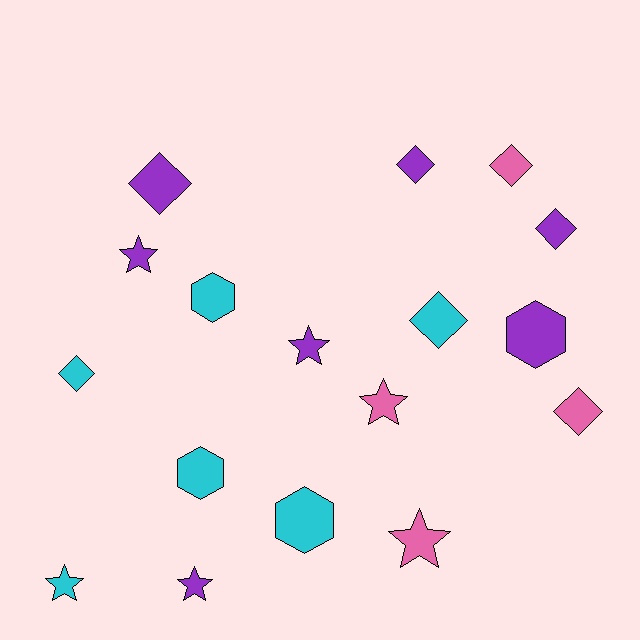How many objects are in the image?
There are 17 objects.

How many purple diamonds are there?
There are 3 purple diamonds.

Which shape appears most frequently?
Diamond, with 7 objects.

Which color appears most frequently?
Purple, with 7 objects.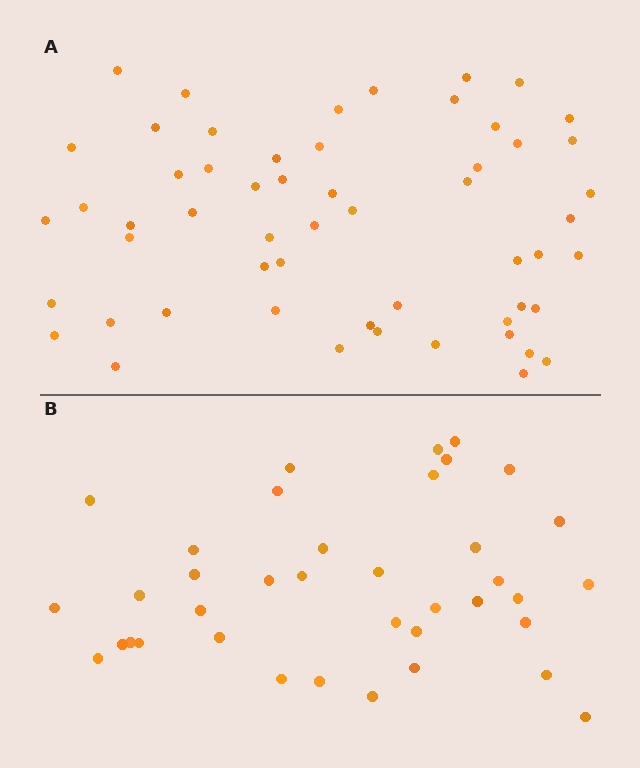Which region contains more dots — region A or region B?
Region A (the top region) has more dots.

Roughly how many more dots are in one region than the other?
Region A has approximately 20 more dots than region B.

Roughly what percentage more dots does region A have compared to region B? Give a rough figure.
About 45% more.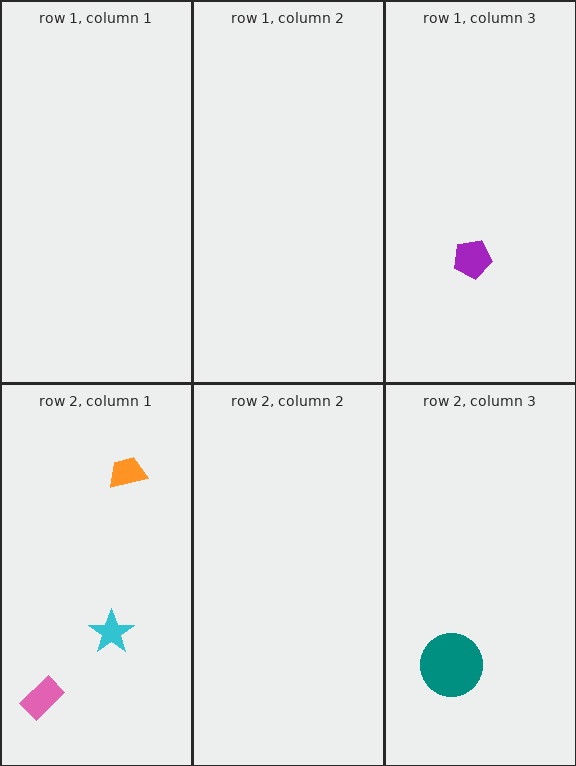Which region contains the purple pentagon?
The row 1, column 3 region.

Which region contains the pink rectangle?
The row 2, column 1 region.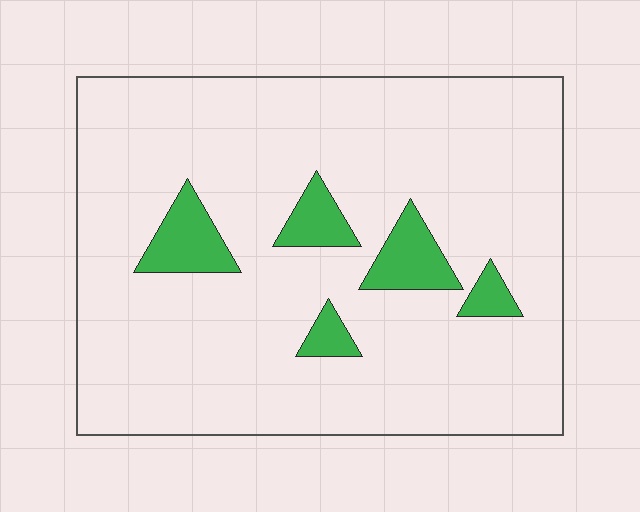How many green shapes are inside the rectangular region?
5.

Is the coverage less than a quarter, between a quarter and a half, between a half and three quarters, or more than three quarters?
Less than a quarter.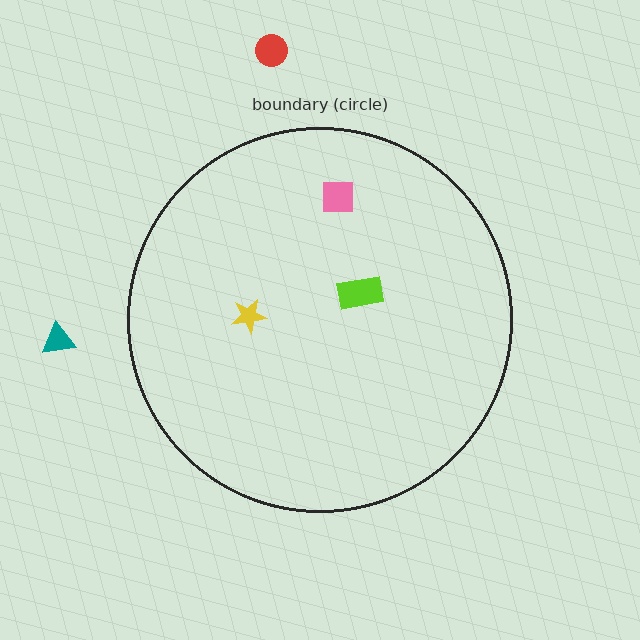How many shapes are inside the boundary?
3 inside, 2 outside.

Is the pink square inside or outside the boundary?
Inside.